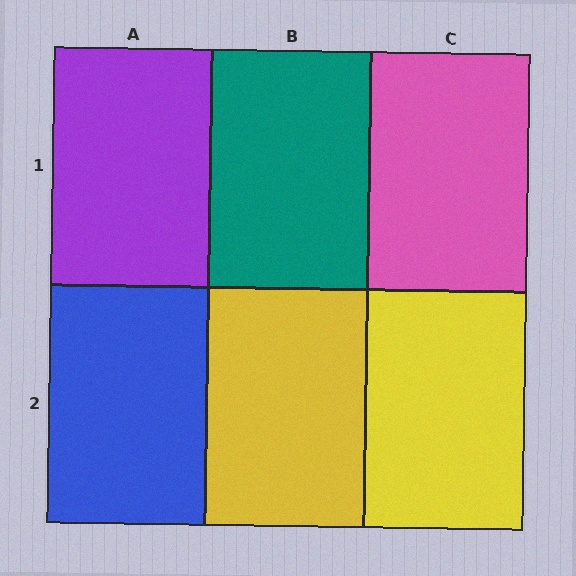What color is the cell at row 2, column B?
Yellow.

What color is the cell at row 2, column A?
Blue.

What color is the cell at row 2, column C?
Yellow.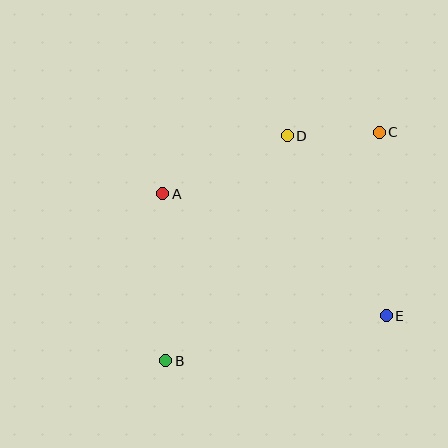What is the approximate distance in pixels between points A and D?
The distance between A and D is approximately 137 pixels.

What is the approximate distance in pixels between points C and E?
The distance between C and E is approximately 184 pixels.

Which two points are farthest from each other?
Points B and C are farthest from each other.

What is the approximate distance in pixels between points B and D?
The distance between B and D is approximately 256 pixels.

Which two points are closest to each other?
Points C and D are closest to each other.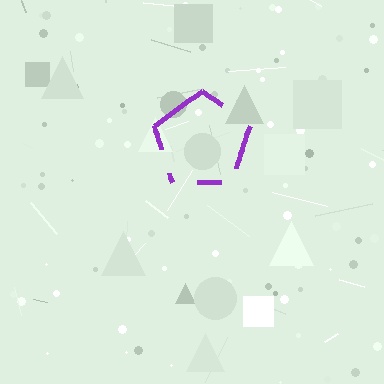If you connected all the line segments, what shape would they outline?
They would outline a pentagon.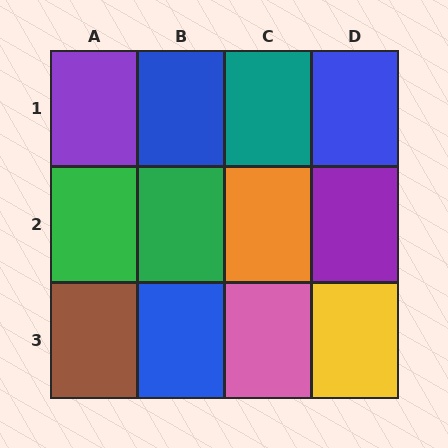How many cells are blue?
3 cells are blue.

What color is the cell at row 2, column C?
Orange.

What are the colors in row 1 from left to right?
Purple, blue, teal, blue.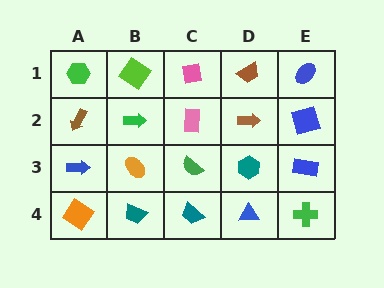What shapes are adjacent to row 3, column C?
A pink rectangle (row 2, column C), a teal trapezoid (row 4, column C), an orange ellipse (row 3, column B), a teal hexagon (row 3, column D).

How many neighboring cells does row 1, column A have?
2.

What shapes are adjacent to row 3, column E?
A blue square (row 2, column E), a green cross (row 4, column E), a teal hexagon (row 3, column D).